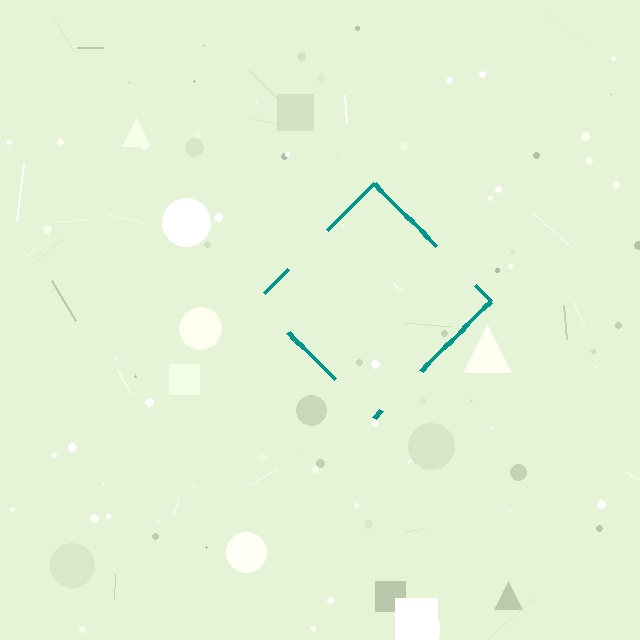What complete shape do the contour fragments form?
The contour fragments form a diamond.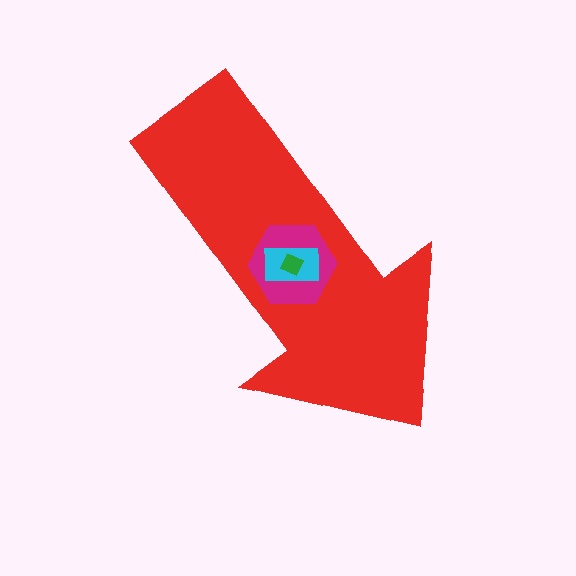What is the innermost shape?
The green diamond.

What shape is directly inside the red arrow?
The magenta hexagon.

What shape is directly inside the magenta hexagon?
The cyan rectangle.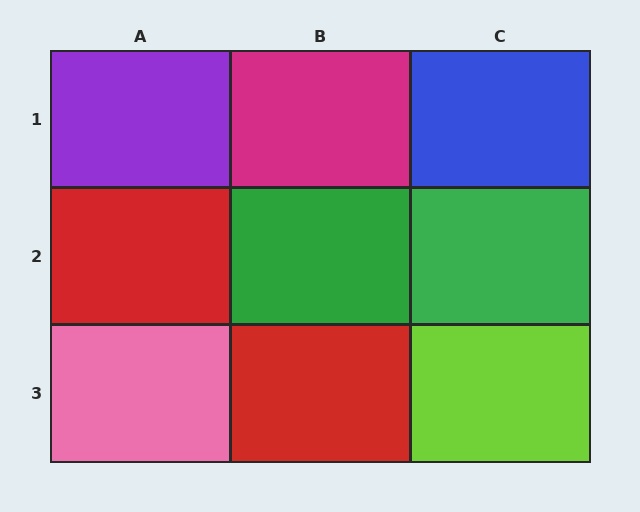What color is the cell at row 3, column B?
Red.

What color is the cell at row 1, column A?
Purple.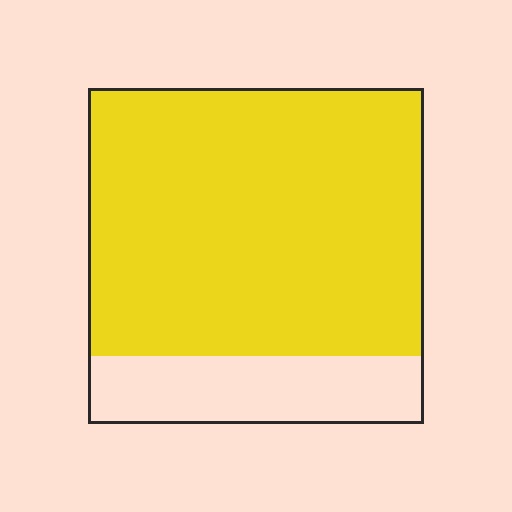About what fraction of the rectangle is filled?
About four fifths (4/5).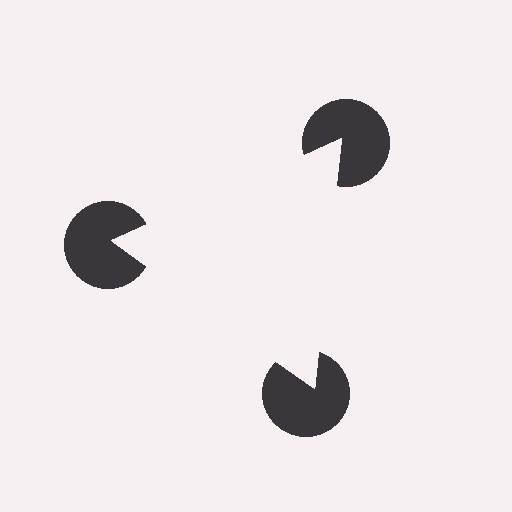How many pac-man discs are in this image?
There are 3 — one at each vertex of the illusory triangle.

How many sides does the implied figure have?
3 sides.